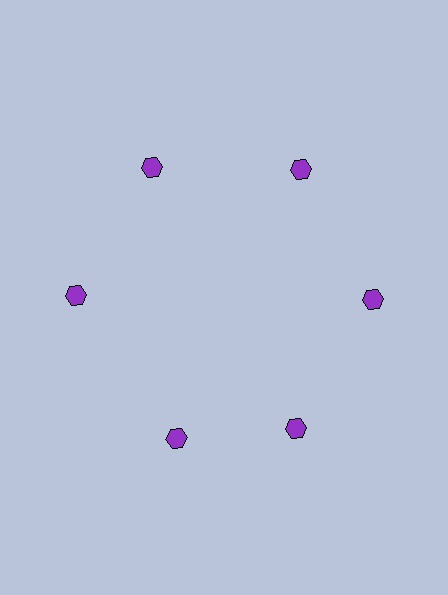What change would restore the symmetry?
The symmetry would be restored by rotating it back into even spacing with its neighbors so that all 6 hexagons sit at equal angles and equal distance from the center.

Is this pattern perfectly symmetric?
No. The 6 purple hexagons are arranged in a ring, but one element near the 7 o'clock position is rotated out of alignment along the ring, breaking the 6-fold rotational symmetry.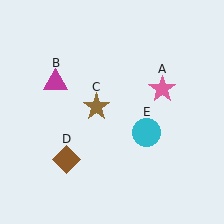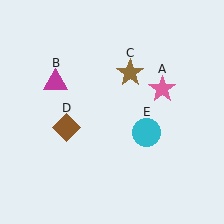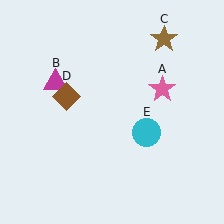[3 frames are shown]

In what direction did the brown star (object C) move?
The brown star (object C) moved up and to the right.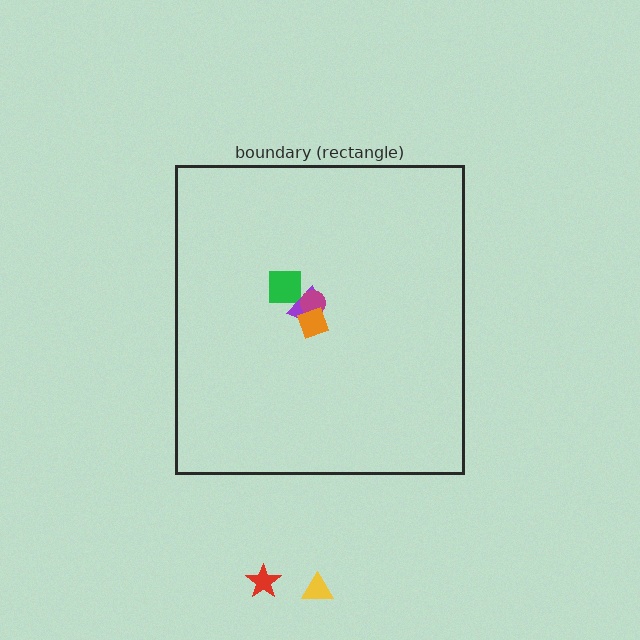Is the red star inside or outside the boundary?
Outside.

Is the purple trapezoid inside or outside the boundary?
Inside.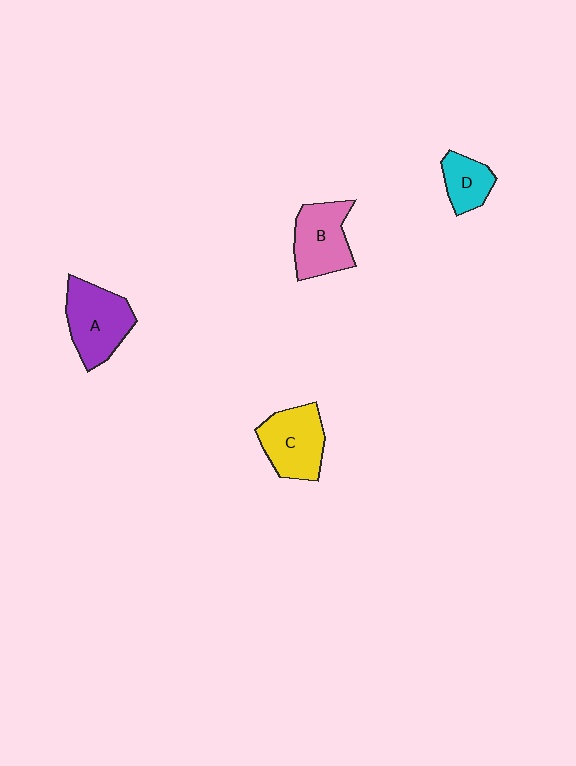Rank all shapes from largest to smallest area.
From largest to smallest: A (purple), C (yellow), B (pink), D (cyan).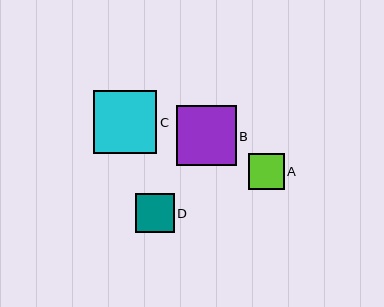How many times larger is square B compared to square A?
Square B is approximately 1.7 times the size of square A.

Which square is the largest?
Square C is the largest with a size of approximately 63 pixels.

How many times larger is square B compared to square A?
Square B is approximately 1.7 times the size of square A.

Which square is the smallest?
Square A is the smallest with a size of approximately 36 pixels.